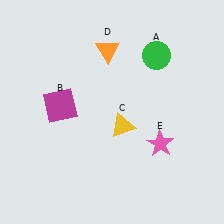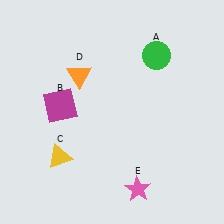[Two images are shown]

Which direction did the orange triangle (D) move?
The orange triangle (D) moved left.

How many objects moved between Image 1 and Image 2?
3 objects moved between the two images.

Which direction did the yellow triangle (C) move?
The yellow triangle (C) moved left.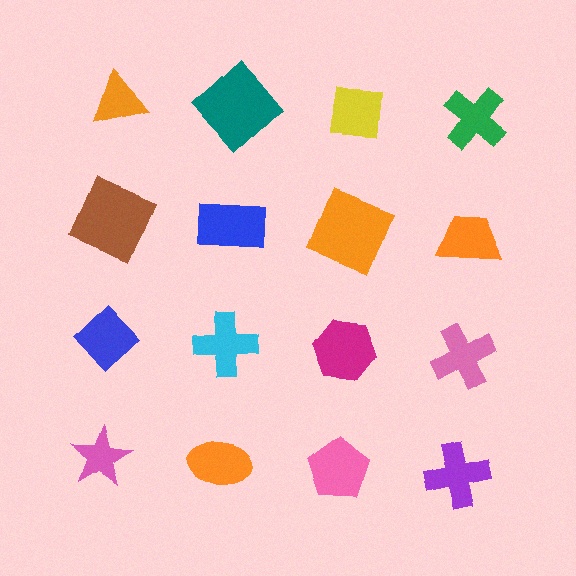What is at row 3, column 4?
A pink cross.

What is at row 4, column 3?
A pink pentagon.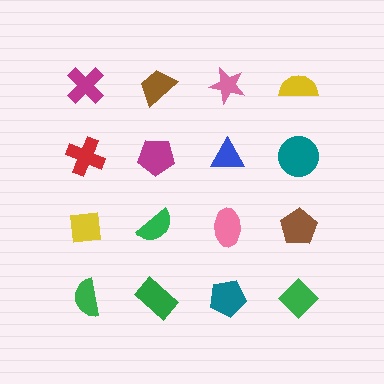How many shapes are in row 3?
4 shapes.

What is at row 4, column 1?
A green semicircle.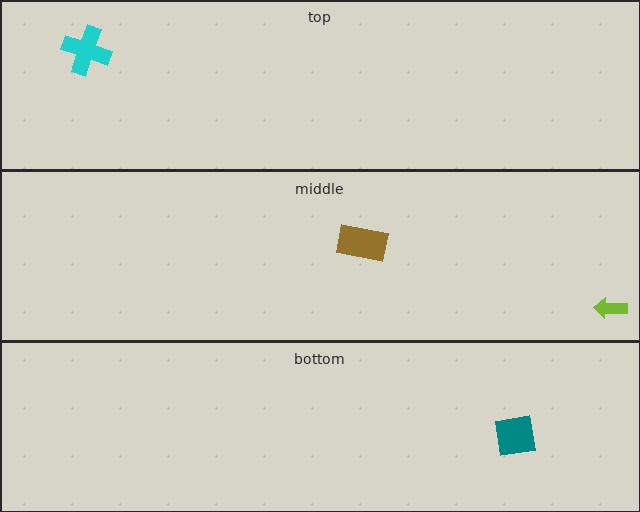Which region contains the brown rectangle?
The middle region.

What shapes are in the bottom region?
The teal square.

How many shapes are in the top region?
1.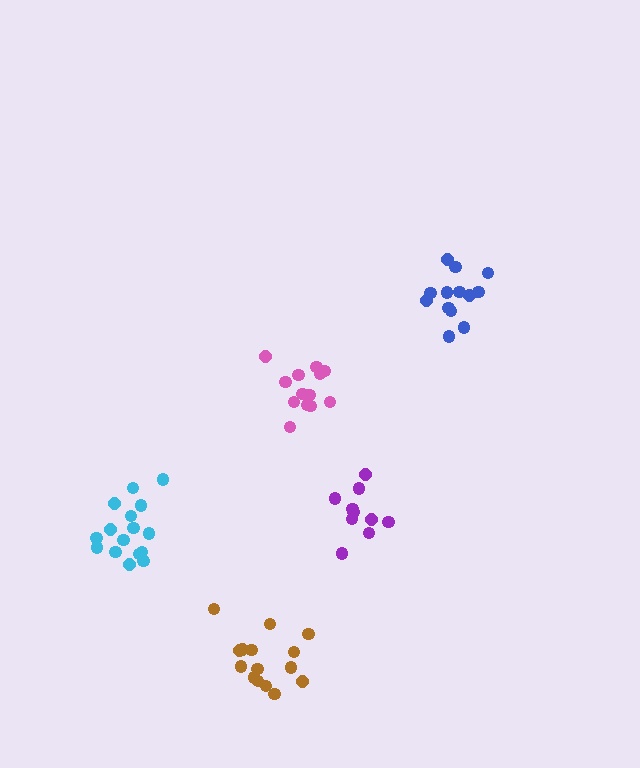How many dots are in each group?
Group 1: 13 dots, Group 2: 15 dots, Group 3: 16 dots, Group 4: 13 dots, Group 5: 10 dots (67 total).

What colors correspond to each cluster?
The clusters are colored: blue, brown, cyan, pink, purple.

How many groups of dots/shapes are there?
There are 5 groups.